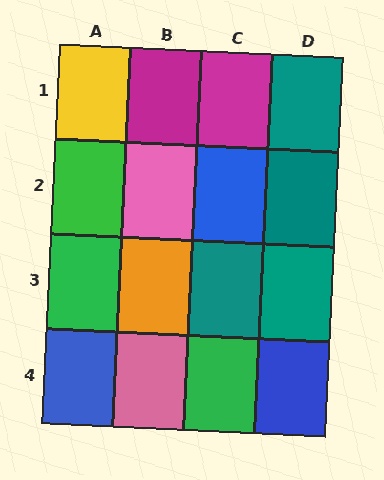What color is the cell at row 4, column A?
Blue.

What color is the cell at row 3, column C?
Teal.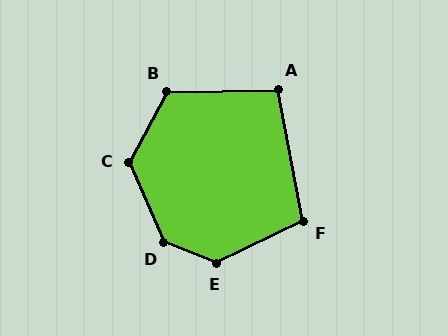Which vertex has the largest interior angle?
D, at approximately 136 degrees.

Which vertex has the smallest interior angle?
A, at approximately 99 degrees.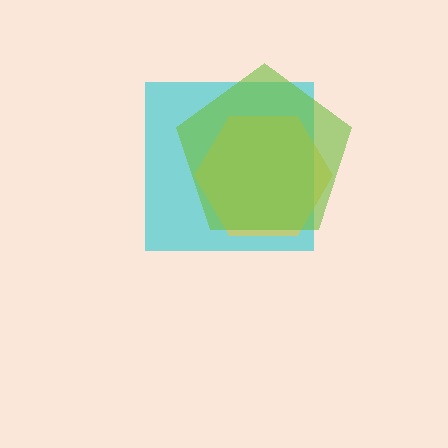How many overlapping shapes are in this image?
There are 3 overlapping shapes in the image.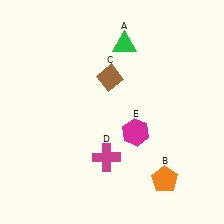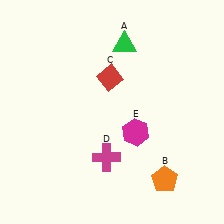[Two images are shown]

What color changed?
The diamond (C) changed from brown in Image 1 to red in Image 2.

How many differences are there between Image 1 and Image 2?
There is 1 difference between the two images.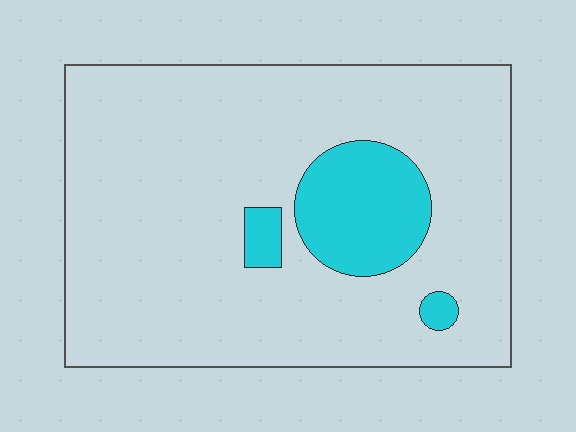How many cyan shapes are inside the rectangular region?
3.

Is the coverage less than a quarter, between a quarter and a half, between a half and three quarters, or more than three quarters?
Less than a quarter.